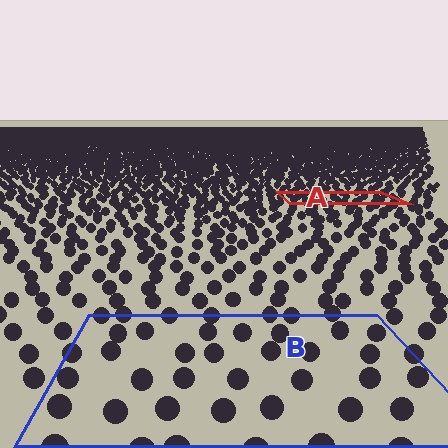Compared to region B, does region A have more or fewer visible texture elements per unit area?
Region A has more texture elements per unit area — they are packed more densely because it is farther away.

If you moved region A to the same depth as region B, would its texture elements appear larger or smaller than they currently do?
They would appear larger. At a closer depth, the same texture elements are projected at a bigger on-screen size.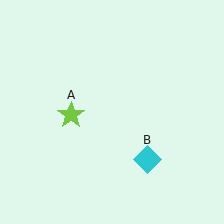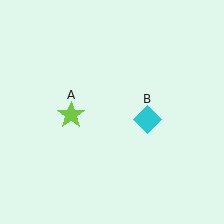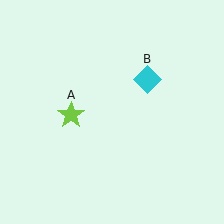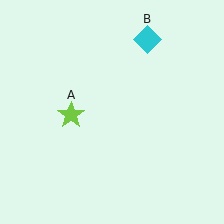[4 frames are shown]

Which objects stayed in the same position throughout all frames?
Lime star (object A) remained stationary.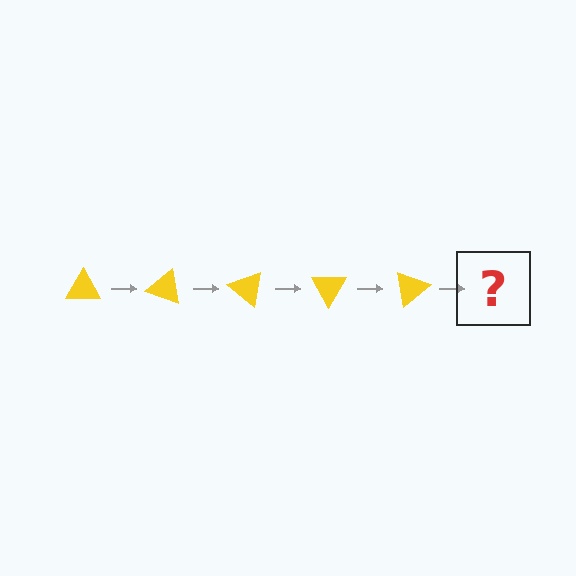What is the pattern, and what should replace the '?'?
The pattern is that the triangle rotates 20 degrees each step. The '?' should be a yellow triangle rotated 100 degrees.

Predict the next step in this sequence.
The next step is a yellow triangle rotated 100 degrees.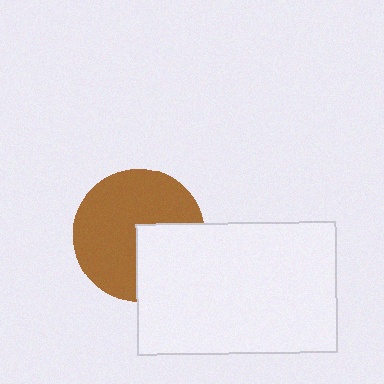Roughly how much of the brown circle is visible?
Most of it is visible (roughly 68%).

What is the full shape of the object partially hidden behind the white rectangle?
The partially hidden object is a brown circle.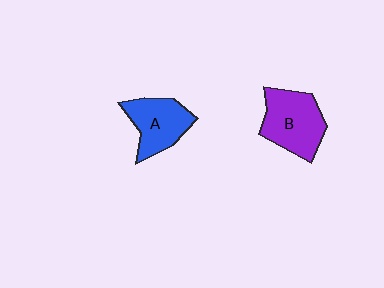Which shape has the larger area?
Shape B (purple).